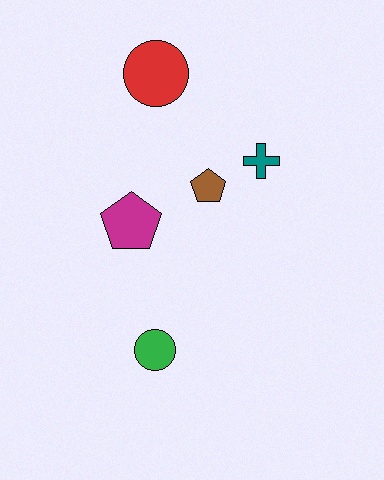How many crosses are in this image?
There is 1 cross.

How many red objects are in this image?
There is 1 red object.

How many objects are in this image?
There are 5 objects.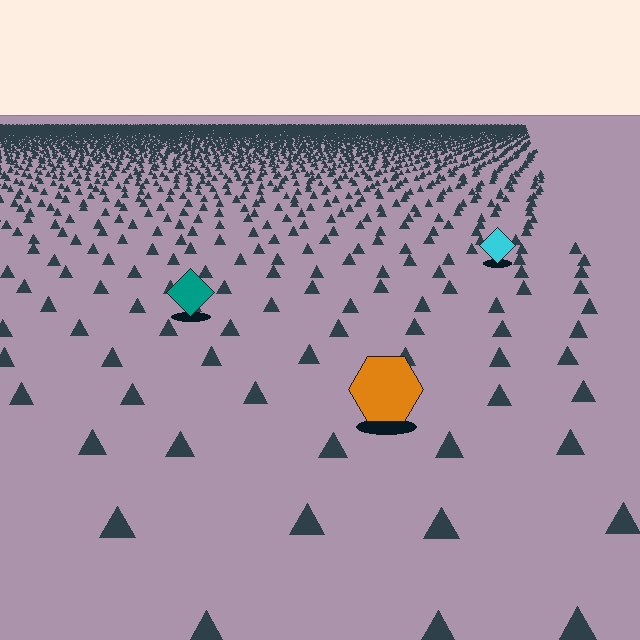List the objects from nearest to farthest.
From nearest to farthest: the orange hexagon, the teal diamond, the cyan diamond.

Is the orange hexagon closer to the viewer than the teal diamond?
Yes. The orange hexagon is closer — you can tell from the texture gradient: the ground texture is coarser near it.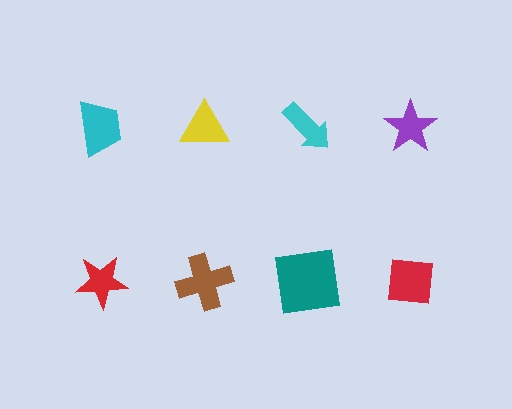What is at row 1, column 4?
A purple star.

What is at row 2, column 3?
A teal square.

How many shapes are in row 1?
4 shapes.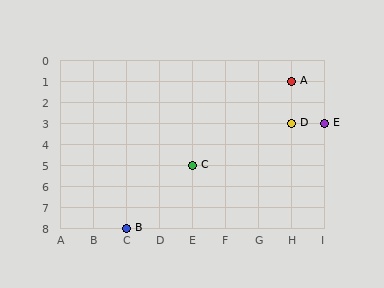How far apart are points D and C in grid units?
Points D and C are 3 columns and 2 rows apart (about 3.6 grid units diagonally).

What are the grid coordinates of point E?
Point E is at grid coordinates (I, 3).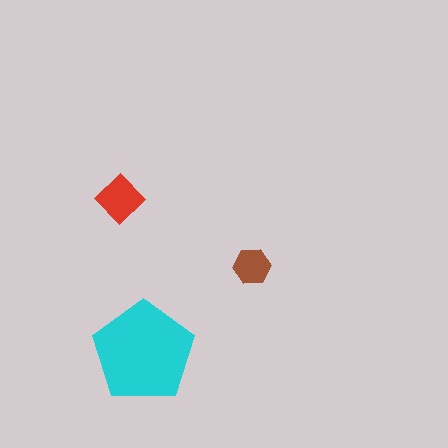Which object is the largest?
The cyan pentagon.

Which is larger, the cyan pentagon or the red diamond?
The cyan pentagon.